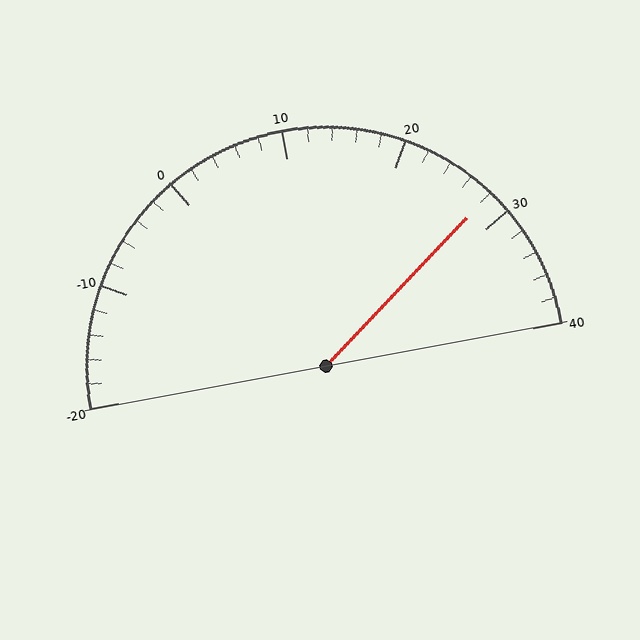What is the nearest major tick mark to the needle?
The nearest major tick mark is 30.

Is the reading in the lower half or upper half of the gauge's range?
The reading is in the upper half of the range (-20 to 40).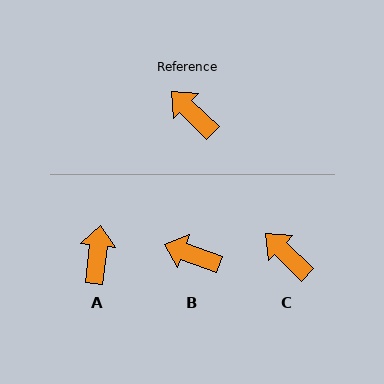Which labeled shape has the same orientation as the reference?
C.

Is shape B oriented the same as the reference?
No, it is off by about 24 degrees.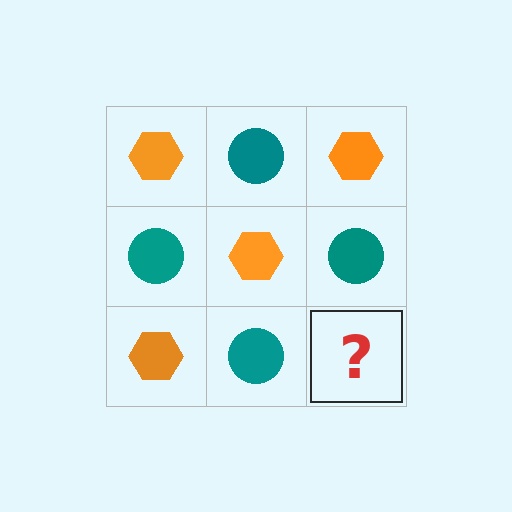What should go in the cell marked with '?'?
The missing cell should contain an orange hexagon.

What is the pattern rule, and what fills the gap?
The rule is that it alternates orange hexagon and teal circle in a checkerboard pattern. The gap should be filled with an orange hexagon.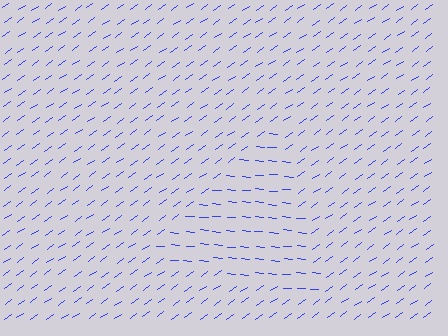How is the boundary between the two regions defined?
The boundary is defined purely by a change in line orientation (approximately 40 degrees difference). All lines are the same color and thickness.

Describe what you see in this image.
The image is filled with small blue line segments. A triangle region in the image has lines oriented differently from the surrounding lines, creating a visible texture boundary.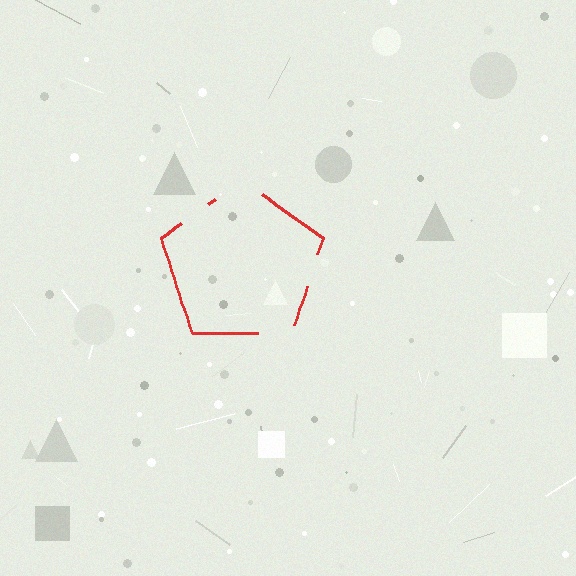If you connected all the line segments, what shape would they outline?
They would outline a pentagon.